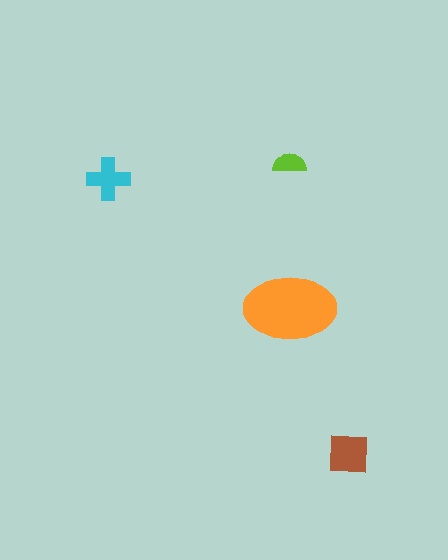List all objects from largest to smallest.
The orange ellipse, the brown square, the cyan cross, the lime semicircle.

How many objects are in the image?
There are 4 objects in the image.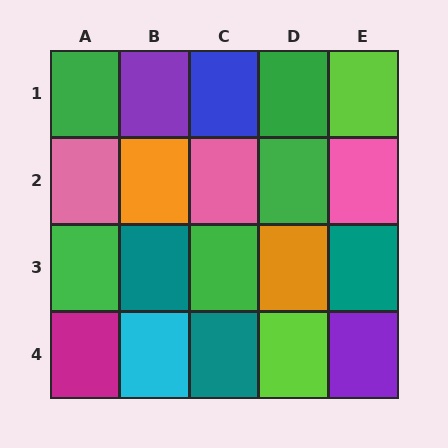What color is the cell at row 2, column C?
Pink.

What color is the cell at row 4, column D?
Lime.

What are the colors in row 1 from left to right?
Green, purple, blue, green, lime.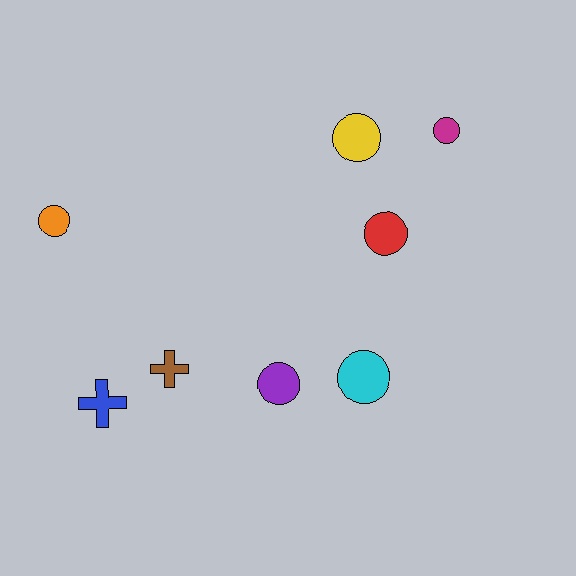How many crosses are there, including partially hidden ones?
There are 2 crosses.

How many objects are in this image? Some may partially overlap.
There are 8 objects.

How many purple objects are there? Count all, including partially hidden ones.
There is 1 purple object.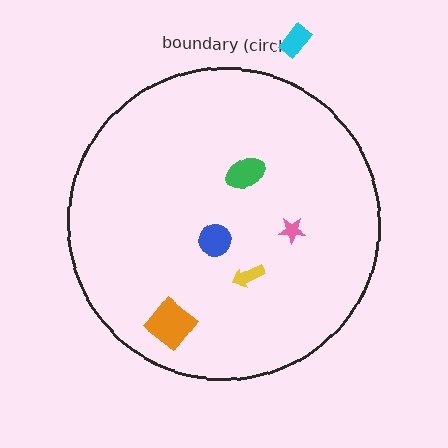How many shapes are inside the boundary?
5 inside, 1 outside.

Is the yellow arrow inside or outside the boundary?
Inside.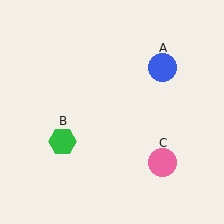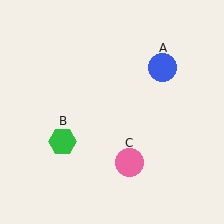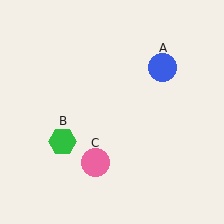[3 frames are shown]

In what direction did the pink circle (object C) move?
The pink circle (object C) moved left.